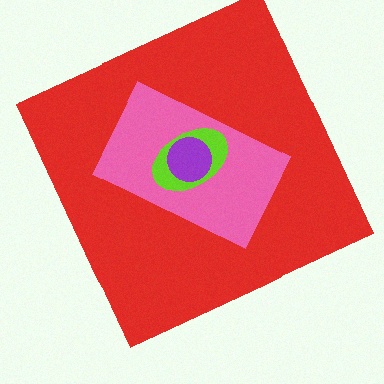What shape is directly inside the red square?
The pink rectangle.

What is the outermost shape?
The red square.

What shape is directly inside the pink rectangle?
The lime ellipse.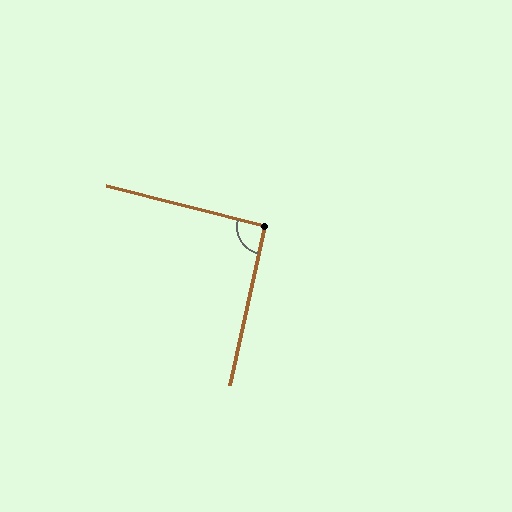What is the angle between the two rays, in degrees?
Approximately 92 degrees.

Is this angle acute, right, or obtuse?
It is approximately a right angle.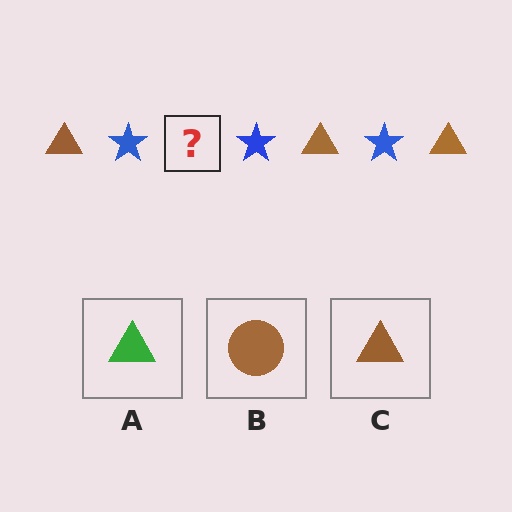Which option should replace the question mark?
Option C.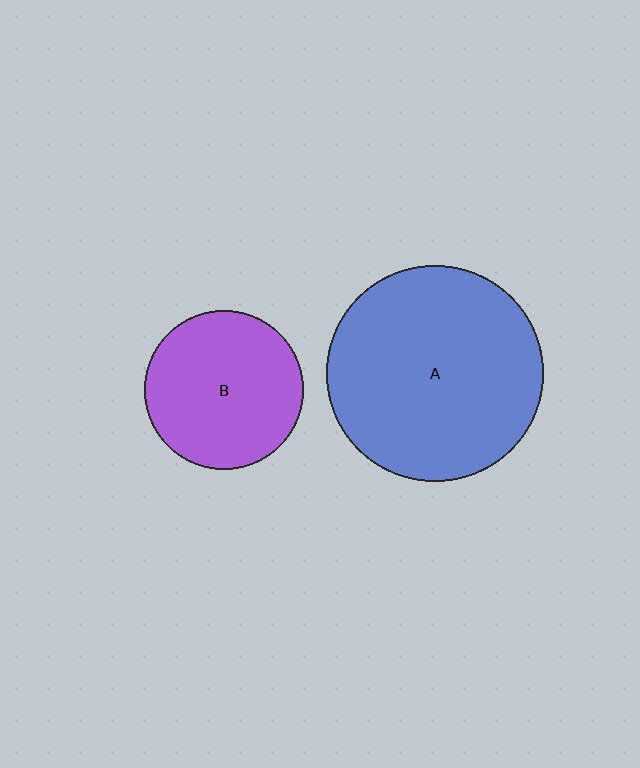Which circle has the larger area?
Circle A (blue).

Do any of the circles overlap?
No, none of the circles overlap.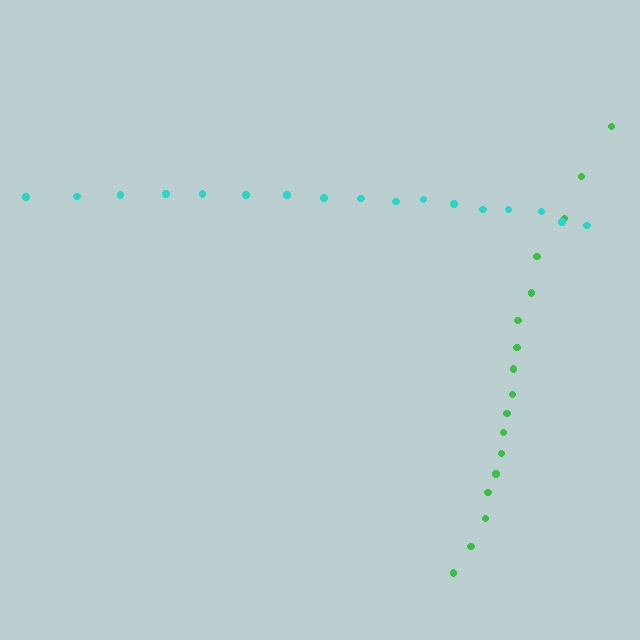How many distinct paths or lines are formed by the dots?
There are 2 distinct paths.